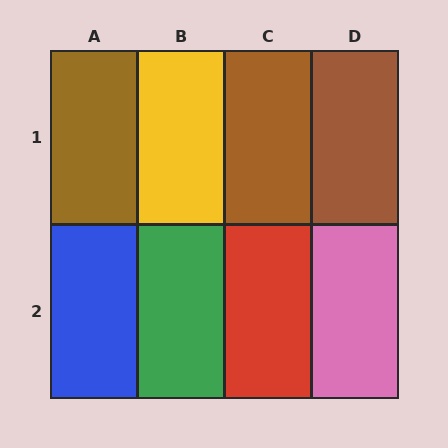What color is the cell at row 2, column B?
Green.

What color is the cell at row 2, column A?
Blue.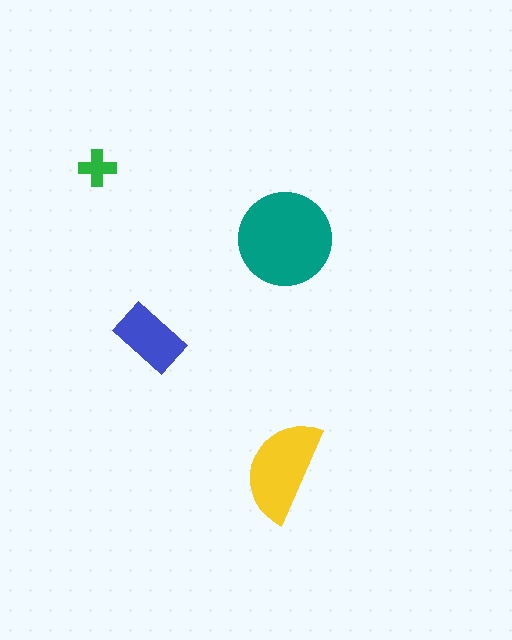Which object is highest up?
The green cross is topmost.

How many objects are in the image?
There are 4 objects in the image.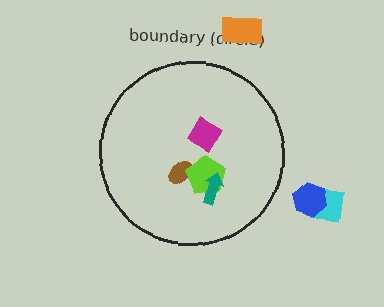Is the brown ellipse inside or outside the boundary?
Inside.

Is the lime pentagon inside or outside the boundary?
Inside.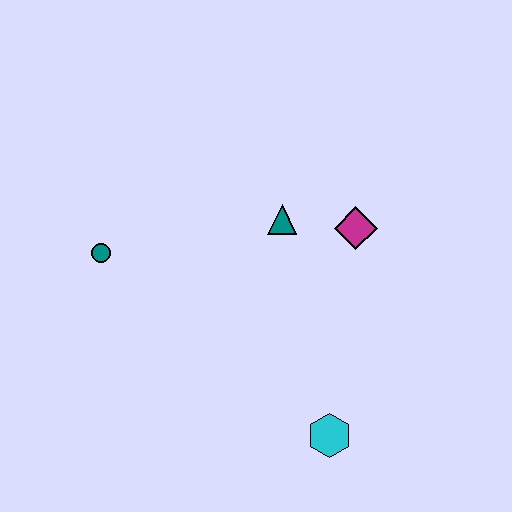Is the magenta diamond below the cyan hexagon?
No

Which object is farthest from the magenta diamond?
The teal circle is farthest from the magenta diamond.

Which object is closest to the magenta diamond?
The teal triangle is closest to the magenta diamond.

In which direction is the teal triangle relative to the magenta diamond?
The teal triangle is to the left of the magenta diamond.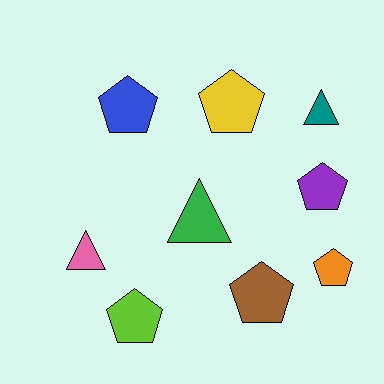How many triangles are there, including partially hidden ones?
There are 3 triangles.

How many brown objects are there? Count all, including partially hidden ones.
There is 1 brown object.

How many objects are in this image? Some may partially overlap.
There are 9 objects.